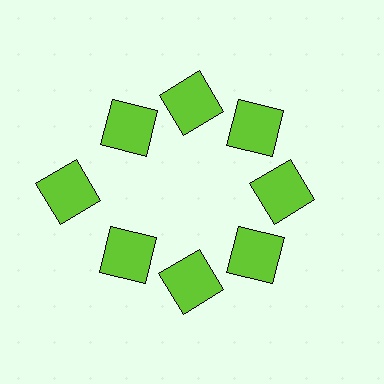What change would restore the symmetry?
The symmetry would be restored by moving it inward, back onto the ring so that all 8 squares sit at equal angles and equal distance from the center.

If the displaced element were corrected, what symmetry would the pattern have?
It would have 8-fold rotational symmetry — the pattern would map onto itself every 45 degrees.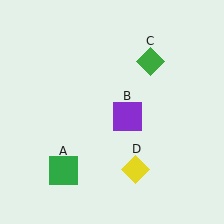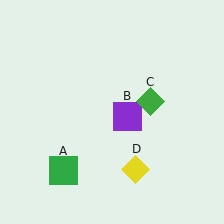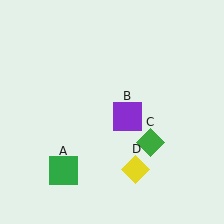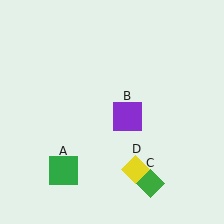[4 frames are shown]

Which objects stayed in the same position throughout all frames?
Green square (object A) and purple square (object B) and yellow diamond (object D) remained stationary.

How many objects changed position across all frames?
1 object changed position: green diamond (object C).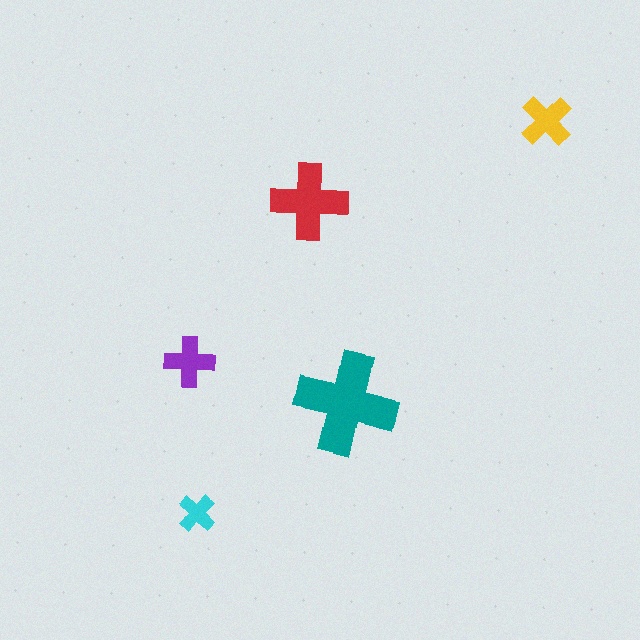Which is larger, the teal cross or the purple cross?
The teal one.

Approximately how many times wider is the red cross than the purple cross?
About 1.5 times wider.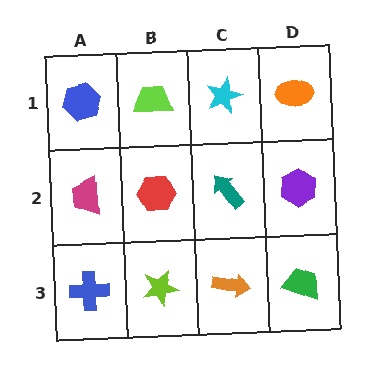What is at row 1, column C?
A cyan star.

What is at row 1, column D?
An orange ellipse.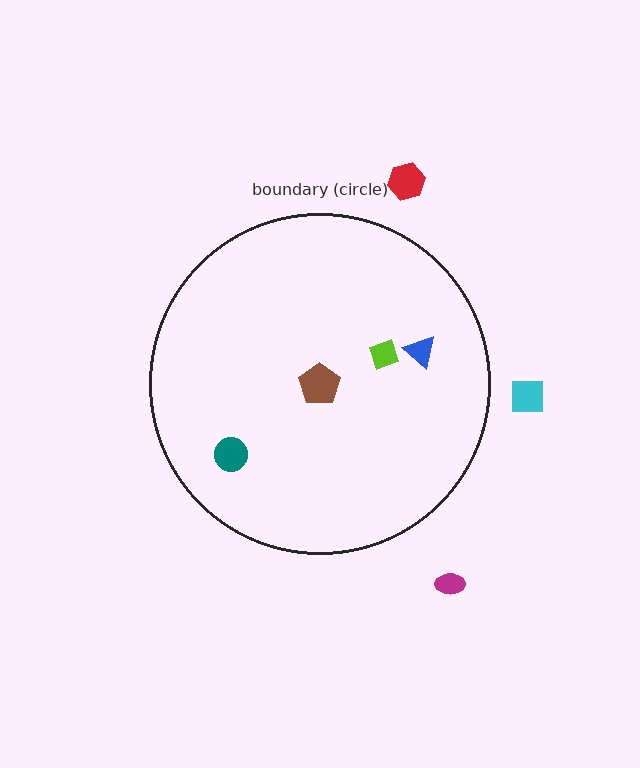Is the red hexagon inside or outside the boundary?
Outside.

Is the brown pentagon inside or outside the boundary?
Inside.